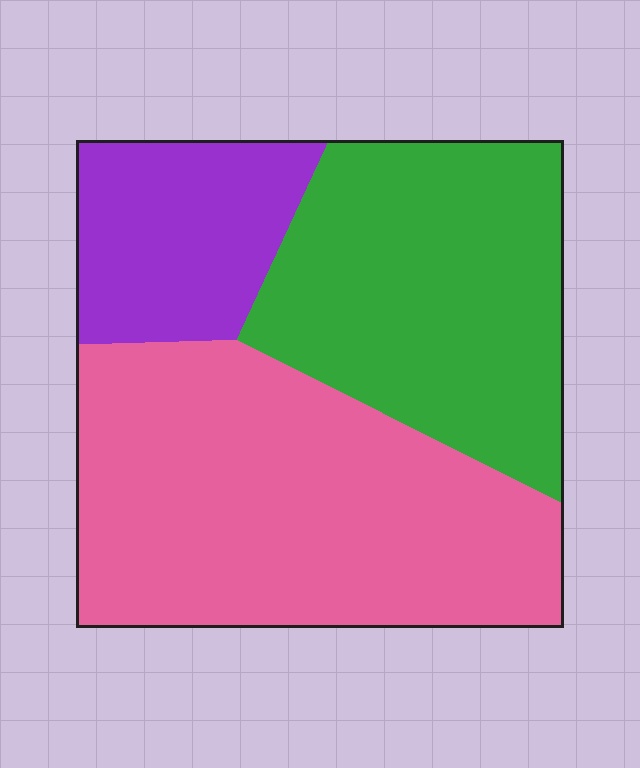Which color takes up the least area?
Purple, at roughly 20%.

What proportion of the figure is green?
Green covers 35% of the figure.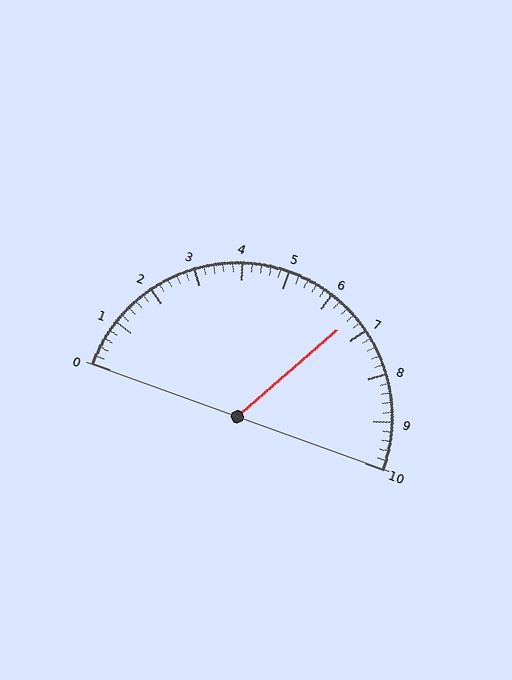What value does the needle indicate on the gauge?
The needle indicates approximately 6.6.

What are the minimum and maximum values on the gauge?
The gauge ranges from 0 to 10.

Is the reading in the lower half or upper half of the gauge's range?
The reading is in the upper half of the range (0 to 10).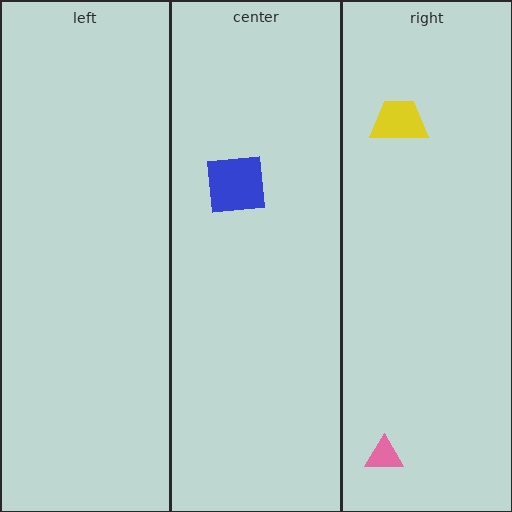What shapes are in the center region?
The blue square.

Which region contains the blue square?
The center region.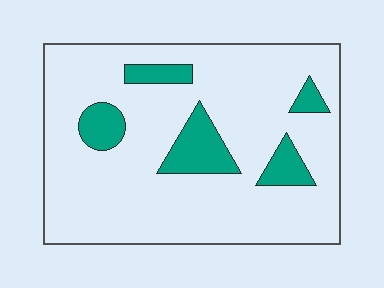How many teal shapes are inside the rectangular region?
5.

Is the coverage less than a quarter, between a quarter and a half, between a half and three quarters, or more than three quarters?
Less than a quarter.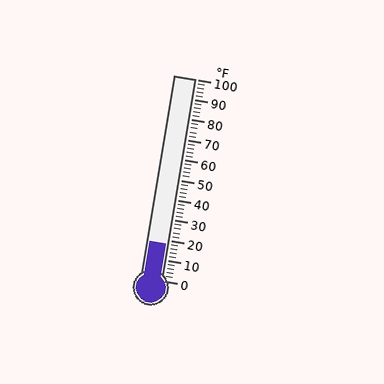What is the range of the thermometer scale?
The thermometer scale ranges from 0°F to 100°F.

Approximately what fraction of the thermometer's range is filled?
The thermometer is filled to approximately 20% of its range.